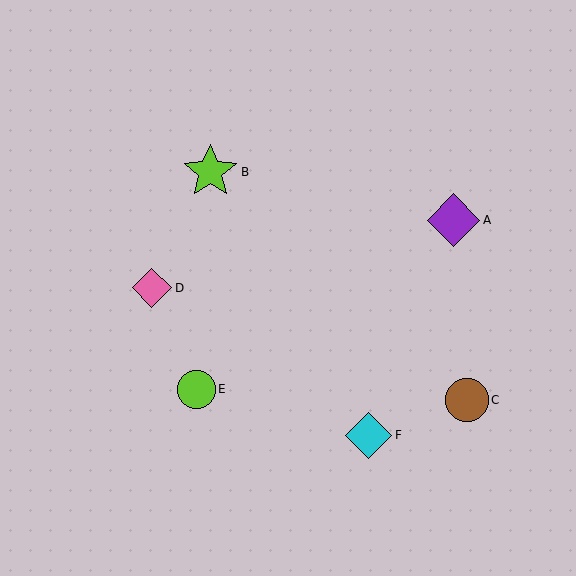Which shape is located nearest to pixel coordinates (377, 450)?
The cyan diamond (labeled F) at (369, 435) is nearest to that location.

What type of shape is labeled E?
Shape E is a lime circle.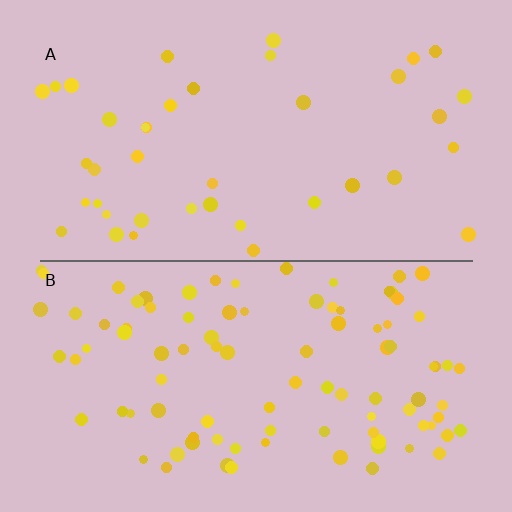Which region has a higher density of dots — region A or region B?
B (the bottom).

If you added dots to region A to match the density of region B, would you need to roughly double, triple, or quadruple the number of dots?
Approximately double.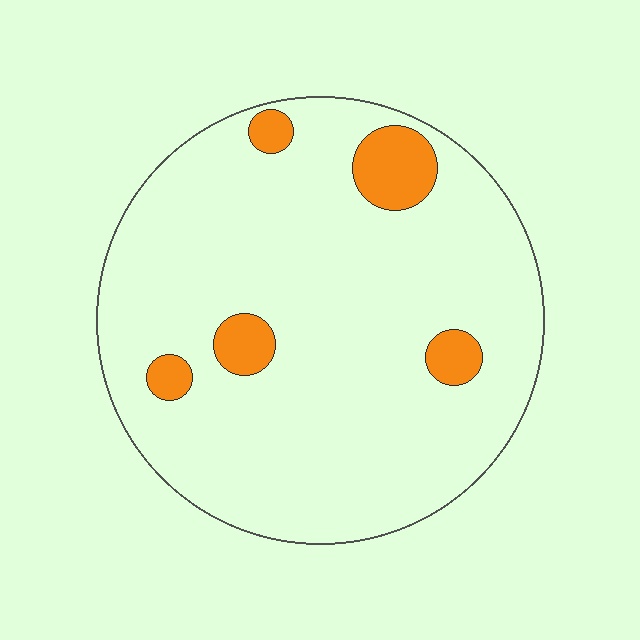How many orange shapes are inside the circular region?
5.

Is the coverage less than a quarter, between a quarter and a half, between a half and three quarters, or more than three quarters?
Less than a quarter.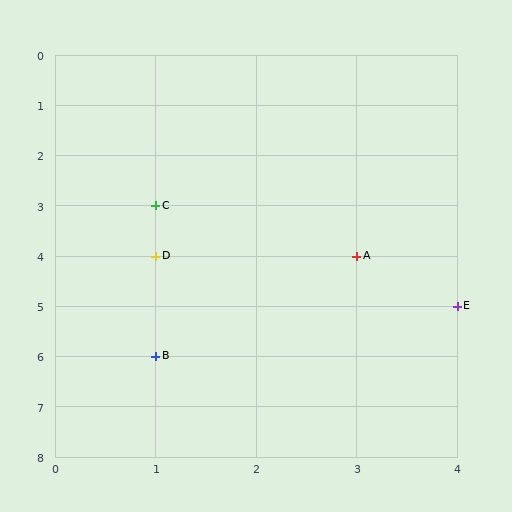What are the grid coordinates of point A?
Point A is at grid coordinates (3, 4).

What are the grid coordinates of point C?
Point C is at grid coordinates (1, 3).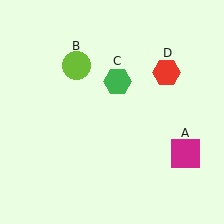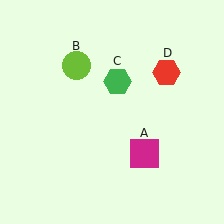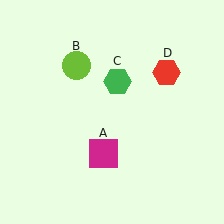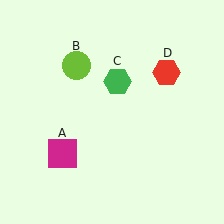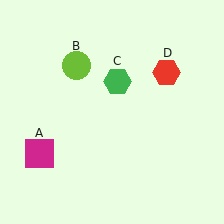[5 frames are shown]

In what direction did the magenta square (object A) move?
The magenta square (object A) moved left.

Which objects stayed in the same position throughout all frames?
Lime circle (object B) and green hexagon (object C) and red hexagon (object D) remained stationary.